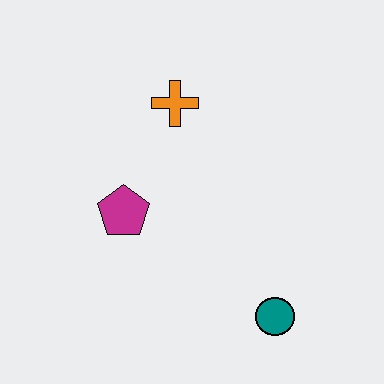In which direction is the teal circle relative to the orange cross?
The teal circle is below the orange cross.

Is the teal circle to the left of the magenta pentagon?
No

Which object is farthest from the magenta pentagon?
The teal circle is farthest from the magenta pentagon.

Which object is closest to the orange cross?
The magenta pentagon is closest to the orange cross.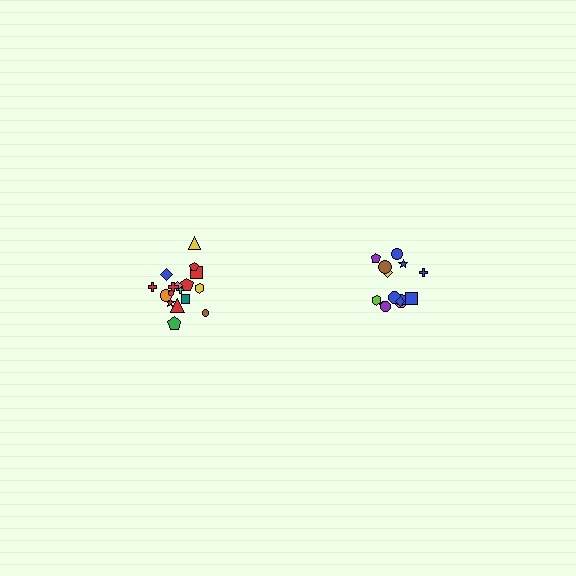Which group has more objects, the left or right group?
The left group.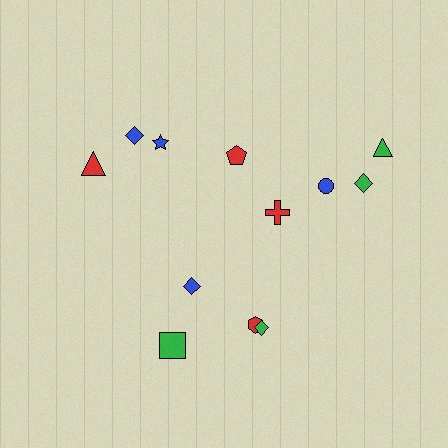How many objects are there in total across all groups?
There are 12 objects.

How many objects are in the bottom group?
There are 4 objects.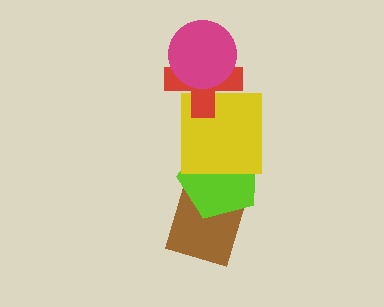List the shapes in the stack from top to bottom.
From top to bottom: the magenta circle, the red cross, the yellow square, the lime pentagon, the brown diamond.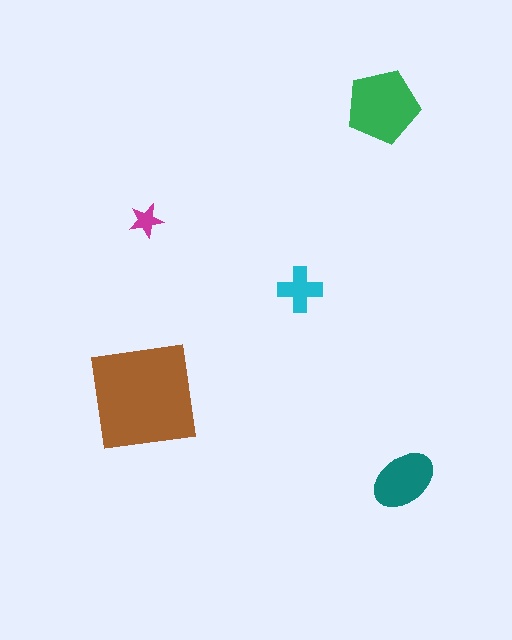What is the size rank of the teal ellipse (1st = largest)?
3rd.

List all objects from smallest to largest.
The magenta star, the cyan cross, the teal ellipse, the green pentagon, the brown square.